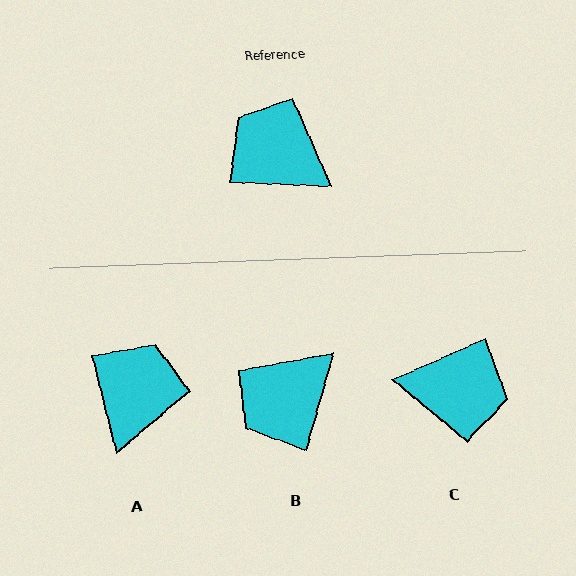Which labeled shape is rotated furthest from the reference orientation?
C, about 153 degrees away.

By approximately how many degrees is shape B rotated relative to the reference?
Approximately 77 degrees counter-clockwise.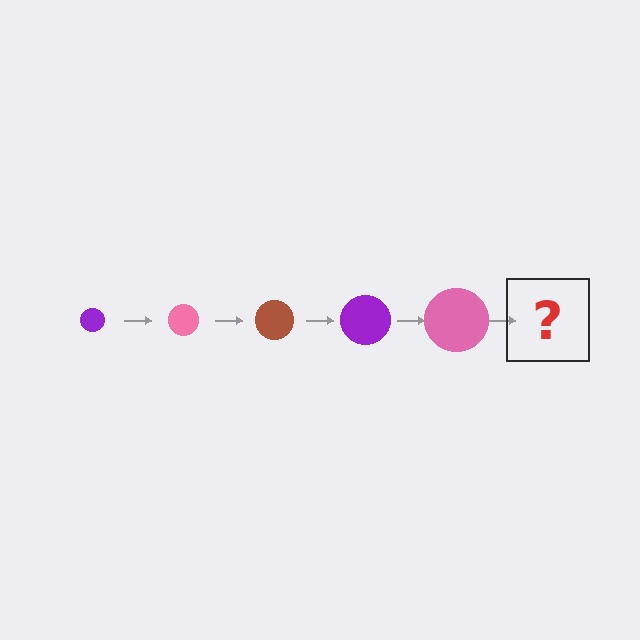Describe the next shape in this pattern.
It should be a brown circle, larger than the previous one.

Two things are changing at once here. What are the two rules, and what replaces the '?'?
The two rules are that the circle grows larger each step and the color cycles through purple, pink, and brown. The '?' should be a brown circle, larger than the previous one.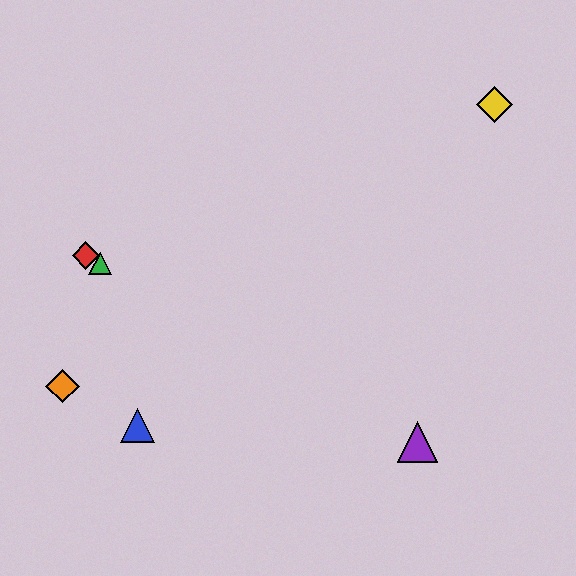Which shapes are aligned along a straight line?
The red diamond, the green triangle, the purple triangle are aligned along a straight line.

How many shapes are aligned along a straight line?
3 shapes (the red diamond, the green triangle, the purple triangle) are aligned along a straight line.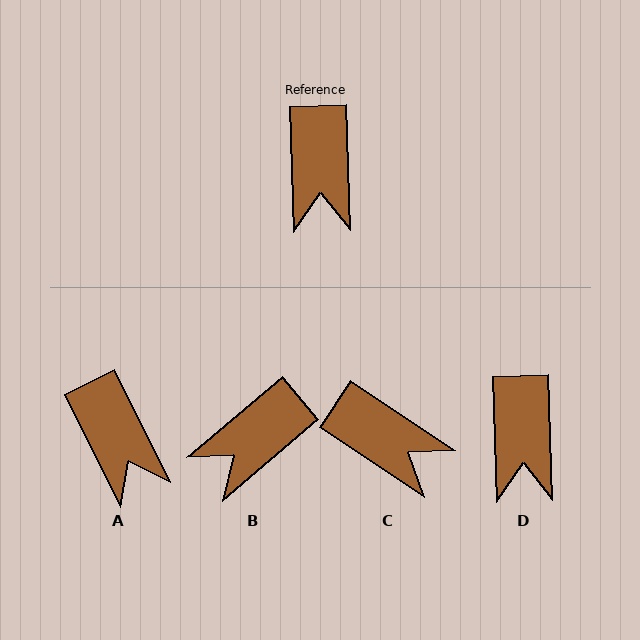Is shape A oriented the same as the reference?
No, it is off by about 24 degrees.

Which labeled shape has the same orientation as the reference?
D.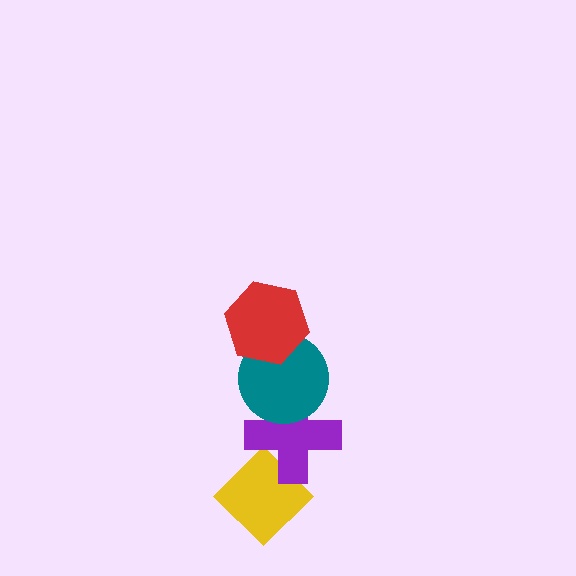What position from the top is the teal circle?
The teal circle is 2nd from the top.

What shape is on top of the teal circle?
The red hexagon is on top of the teal circle.